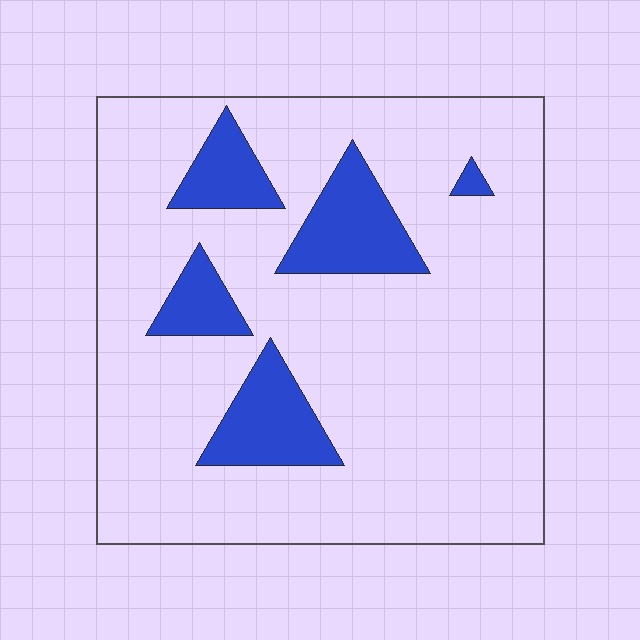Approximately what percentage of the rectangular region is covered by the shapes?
Approximately 15%.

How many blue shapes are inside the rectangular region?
5.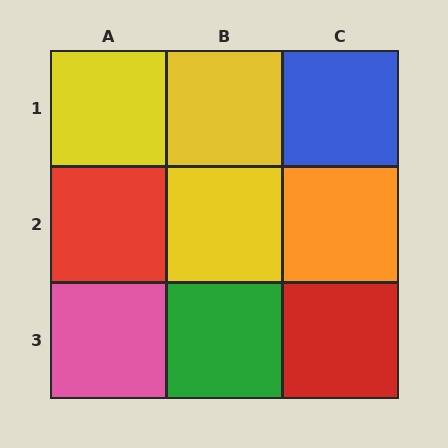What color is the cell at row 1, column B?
Yellow.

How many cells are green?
1 cell is green.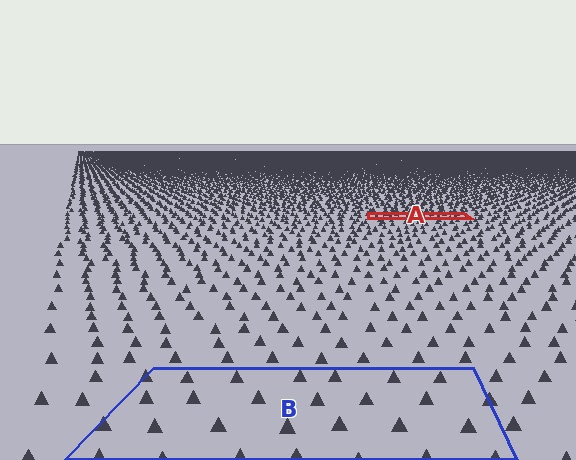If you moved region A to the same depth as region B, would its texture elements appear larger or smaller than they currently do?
They would appear larger. At a closer depth, the same texture elements are projected at a bigger on-screen size.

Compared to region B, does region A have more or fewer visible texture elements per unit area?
Region A has more texture elements per unit area — they are packed more densely because it is farther away.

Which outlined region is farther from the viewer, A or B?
Region A is farther from the viewer — the texture elements inside it appear smaller and more densely packed.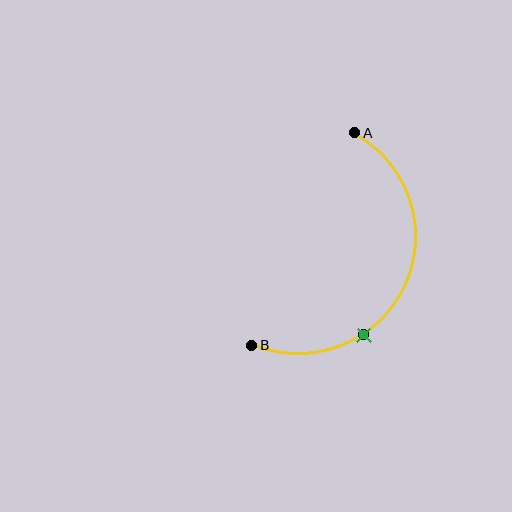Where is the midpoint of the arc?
The arc midpoint is the point on the curve farthest from the straight line joining A and B. It sits to the right of that line.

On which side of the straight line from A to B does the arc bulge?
The arc bulges to the right of the straight line connecting A and B.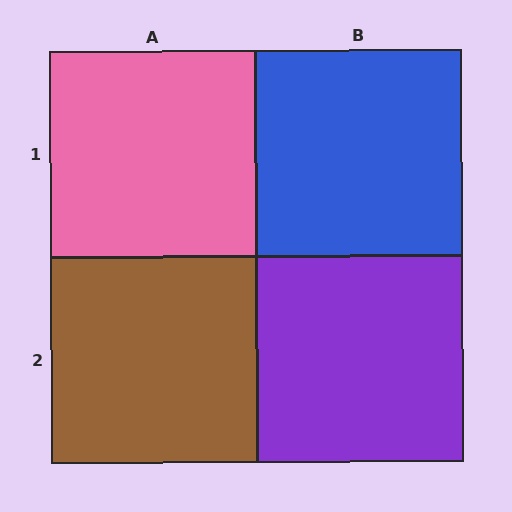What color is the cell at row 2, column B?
Purple.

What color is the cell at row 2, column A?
Brown.